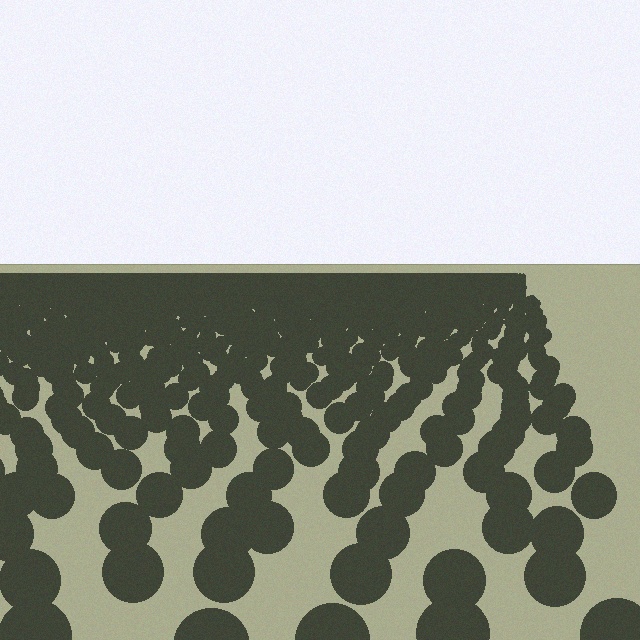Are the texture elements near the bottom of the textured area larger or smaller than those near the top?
Larger. Near the bottom, elements are closer to the viewer and appear at a bigger on-screen size.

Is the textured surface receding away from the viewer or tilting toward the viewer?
The surface is receding away from the viewer. Texture elements get smaller and denser toward the top.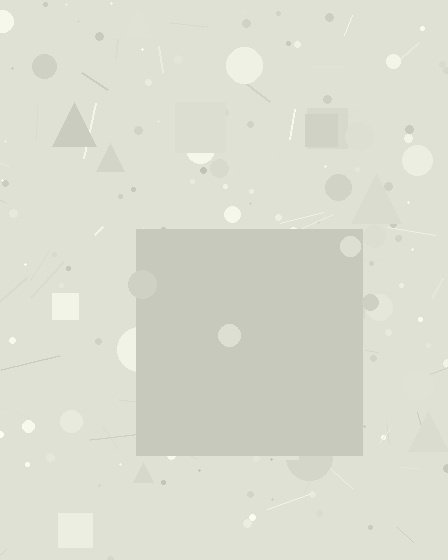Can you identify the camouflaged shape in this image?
The camouflaged shape is a square.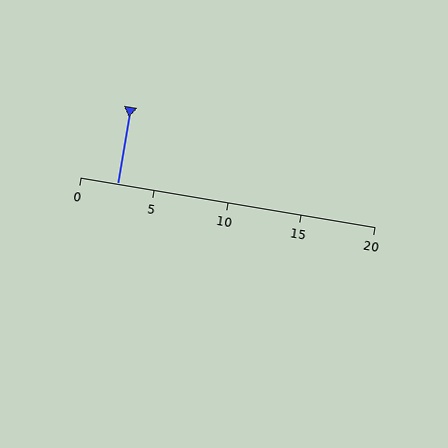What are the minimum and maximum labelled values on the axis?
The axis runs from 0 to 20.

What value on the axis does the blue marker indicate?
The marker indicates approximately 2.5.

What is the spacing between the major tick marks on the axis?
The major ticks are spaced 5 apart.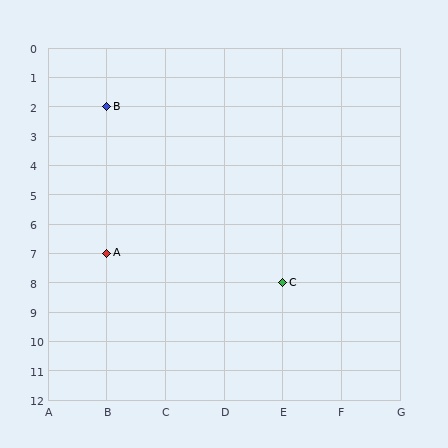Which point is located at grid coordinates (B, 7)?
Point A is at (B, 7).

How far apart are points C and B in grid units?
Points C and B are 3 columns and 6 rows apart (about 6.7 grid units diagonally).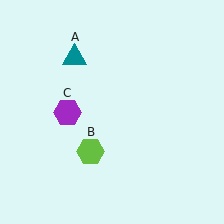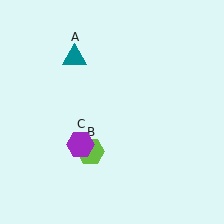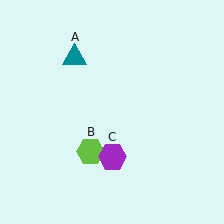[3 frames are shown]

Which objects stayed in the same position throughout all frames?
Teal triangle (object A) and lime hexagon (object B) remained stationary.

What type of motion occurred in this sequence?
The purple hexagon (object C) rotated counterclockwise around the center of the scene.